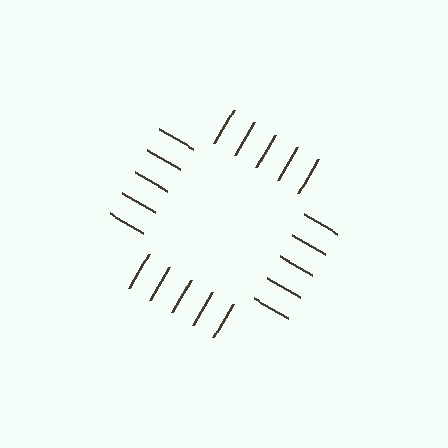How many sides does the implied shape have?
4 sides — the line-ends trace a square.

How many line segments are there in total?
20 — 5 along each of the 4 edges.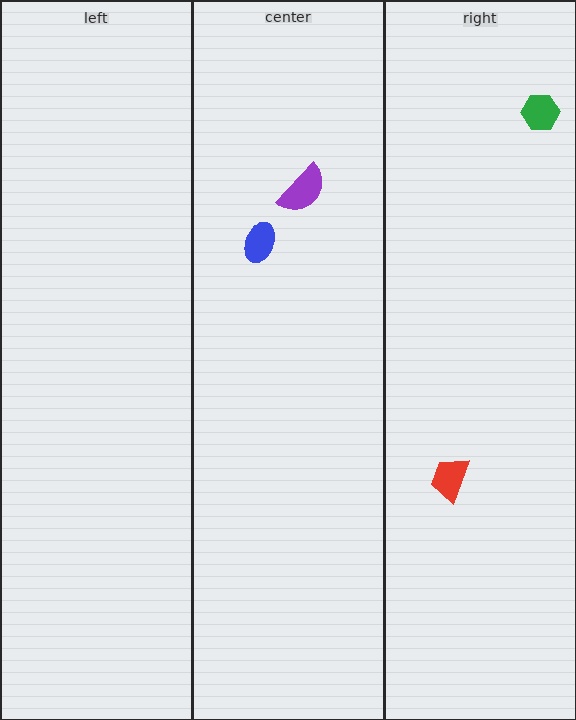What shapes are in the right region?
The green hexagon, the red trapezoid.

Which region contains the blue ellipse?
The center region.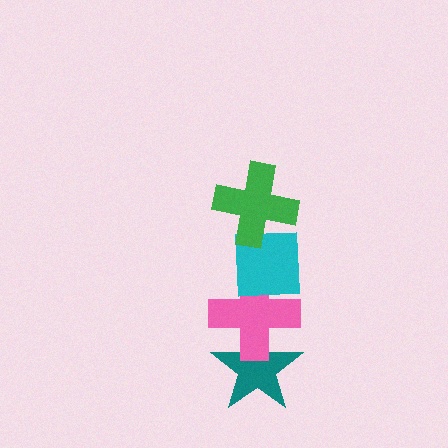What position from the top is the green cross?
The green cross is 1st from the top.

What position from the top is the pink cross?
The pink cross is 3rd from the top.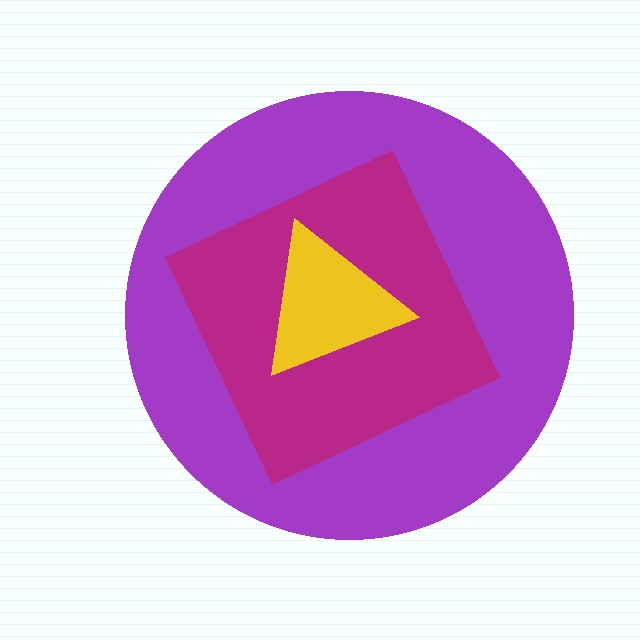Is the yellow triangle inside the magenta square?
Yes.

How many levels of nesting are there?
3.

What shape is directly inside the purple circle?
The magenta square.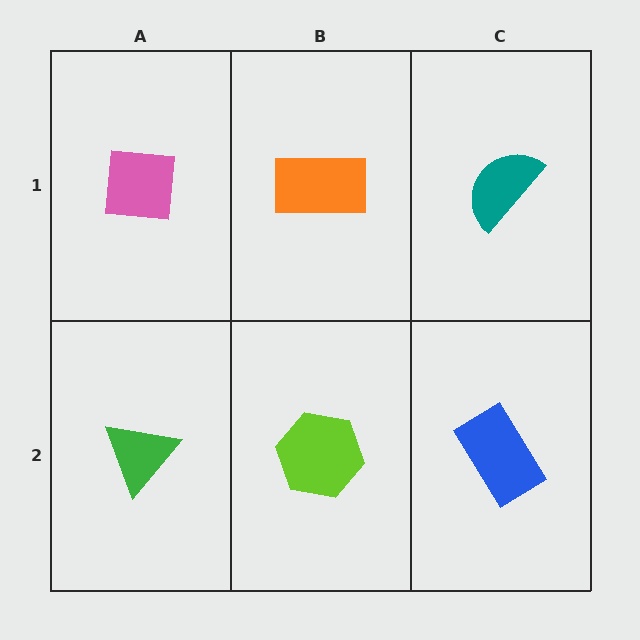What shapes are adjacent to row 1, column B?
A lime hexagon (row 2, column B), a pink square (row 1, column A), a teal semicircle (row 1, column C).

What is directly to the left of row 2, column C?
A lime hexagon.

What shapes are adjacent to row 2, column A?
A pink square (row 1, column A), a lime hexagon (row 2, column B).